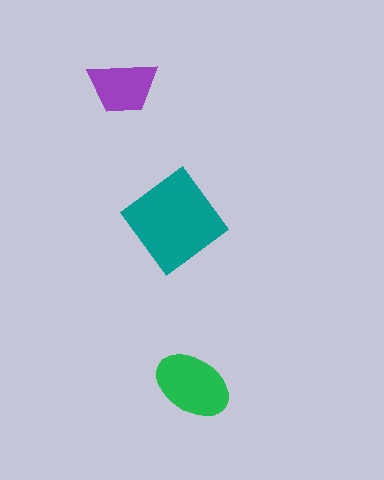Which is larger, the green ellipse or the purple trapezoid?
The green ellipse.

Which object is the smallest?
The purple trapezoid.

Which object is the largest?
The teal diamond.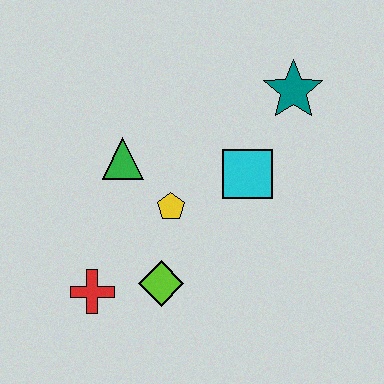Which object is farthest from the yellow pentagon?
The teal star is farthest from the yellow pentagon.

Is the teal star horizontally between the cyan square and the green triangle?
No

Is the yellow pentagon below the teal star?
Yes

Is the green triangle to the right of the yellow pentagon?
No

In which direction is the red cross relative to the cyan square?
The red cross is to the left of the cyan square.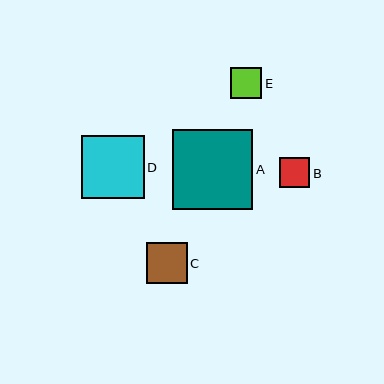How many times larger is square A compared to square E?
Square A is approximately 2.6 times the size of square E.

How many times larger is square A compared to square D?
Square A is approximately 1.3 times the size of square D.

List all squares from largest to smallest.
From largest to smallest: A, D, C, E, B.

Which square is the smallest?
Square B is the smallest with a size of approximately 31 pixels.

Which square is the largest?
Square A is the largest with a size of approximately 80 pixels.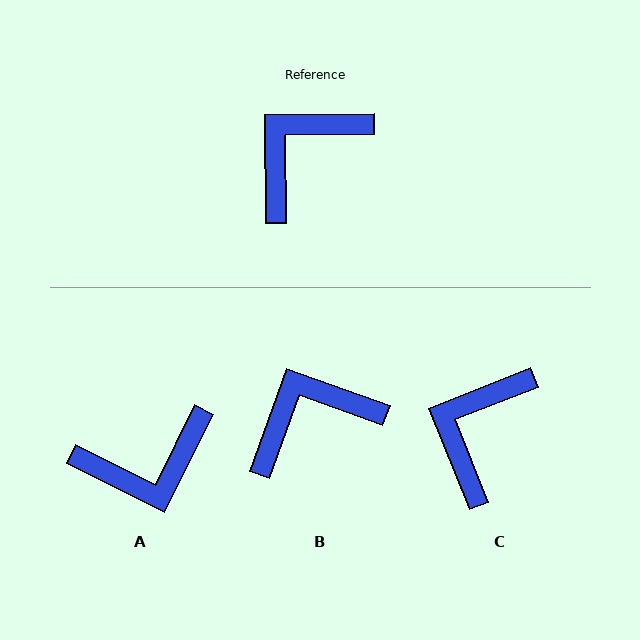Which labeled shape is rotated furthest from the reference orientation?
A, about 153 degrees away.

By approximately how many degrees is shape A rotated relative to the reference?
Approximately 153 degrees counter-clockwise.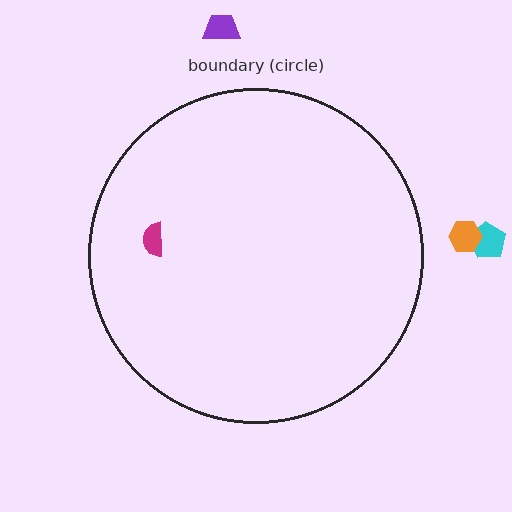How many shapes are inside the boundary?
1 inside, 3 outside.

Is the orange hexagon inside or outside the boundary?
Outside.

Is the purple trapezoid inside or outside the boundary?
Outside.